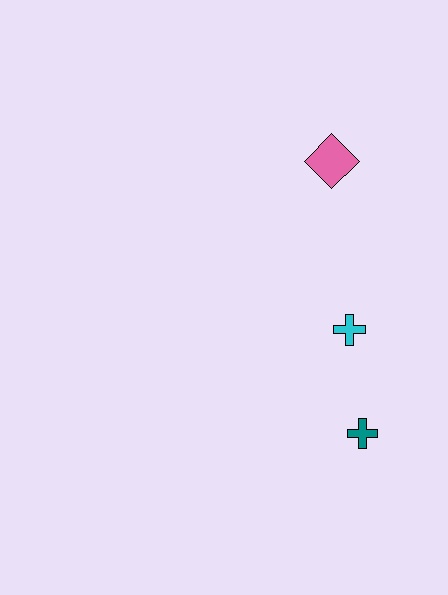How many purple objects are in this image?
There are no purple objects.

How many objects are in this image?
There are 3 objects.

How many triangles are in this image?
There are no triangles.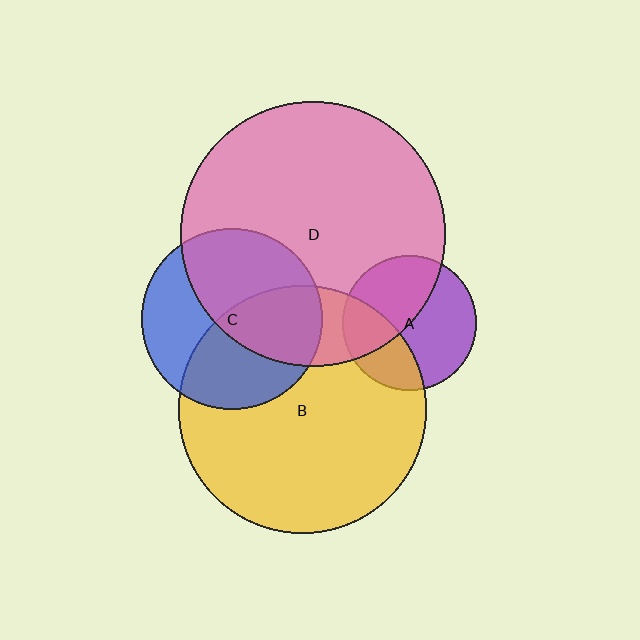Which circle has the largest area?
Circle D (pink).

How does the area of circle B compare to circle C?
Approximately 1.9 times.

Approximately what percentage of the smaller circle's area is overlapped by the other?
Approximately 45%.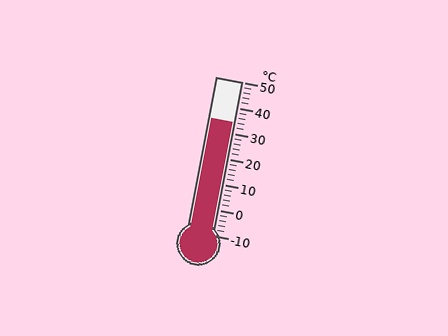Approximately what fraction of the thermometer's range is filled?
The thermometer is filled to approximately 75% of its range.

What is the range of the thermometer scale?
The thermometer scale ranges from -10°C to 50°C.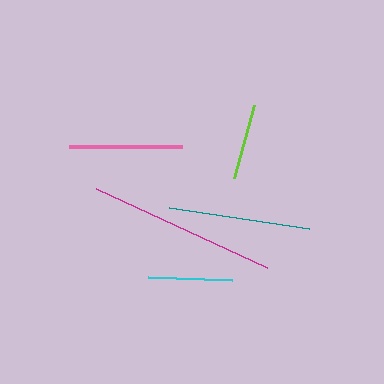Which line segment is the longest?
The magenta line is the longest at approximately 188 pixels.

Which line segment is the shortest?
The lime line is the shortest at approximately 76 pixels.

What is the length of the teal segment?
The teal segment is approximately 141 pixels long.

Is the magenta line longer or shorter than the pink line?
The magenta line is longer than the pink line.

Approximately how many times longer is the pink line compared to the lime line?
The pink line is approximately 1.5 times the length of the lime line.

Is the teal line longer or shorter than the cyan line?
The teal line is longer than the cyan line.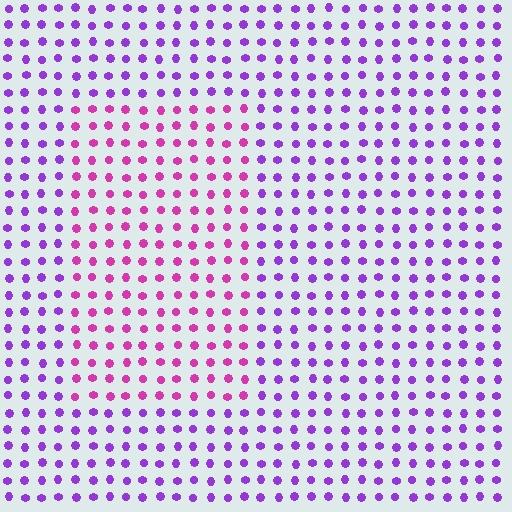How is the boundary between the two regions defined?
The boundary is defined purely by a slight shift in hue (about 40 degrees). Spacing, size, and orientation are identical on both sides.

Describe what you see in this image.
The image is filled with small purple elements in a uniform arrangement. A rectangle-shaped region is visible where the elements are tinted to a slightly different hue, forming a subtle color boundary.